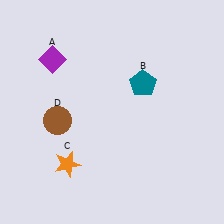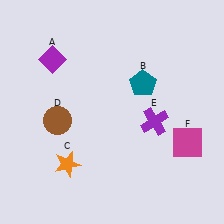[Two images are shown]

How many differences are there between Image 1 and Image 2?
There are 2 differences between the two images.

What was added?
A purple cross (E), a magenta square (F) were added in Image 2.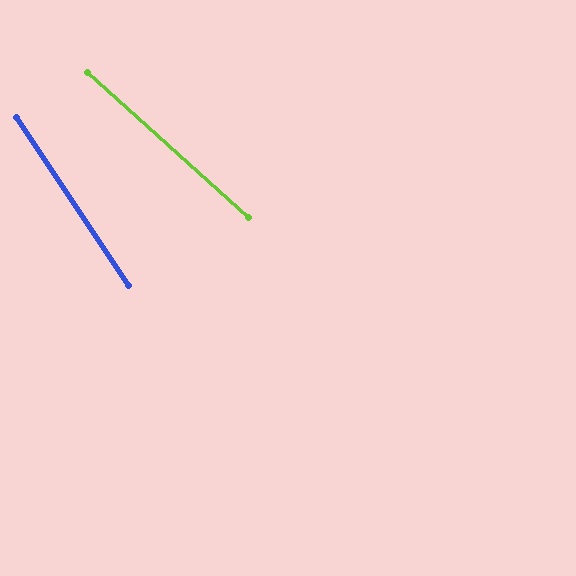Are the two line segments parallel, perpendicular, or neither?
Neither parallel nor perpendicular — they differ by about 14°.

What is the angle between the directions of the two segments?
Approximately 14 degrees.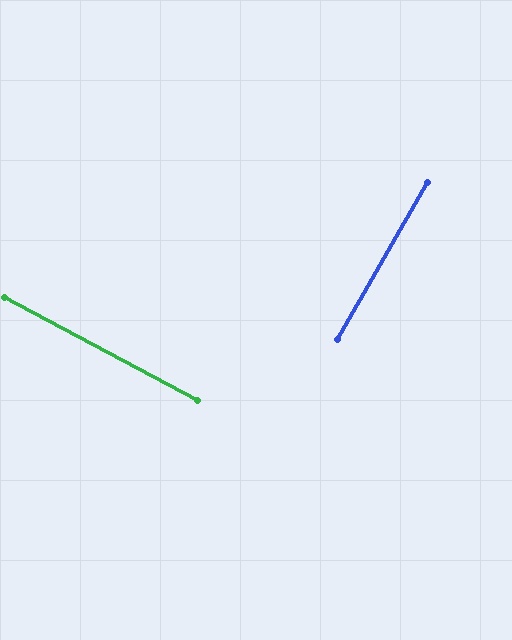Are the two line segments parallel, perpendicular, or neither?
Perpendicular — they meet at approximately 88°.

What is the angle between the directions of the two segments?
Approximately 88 degrees.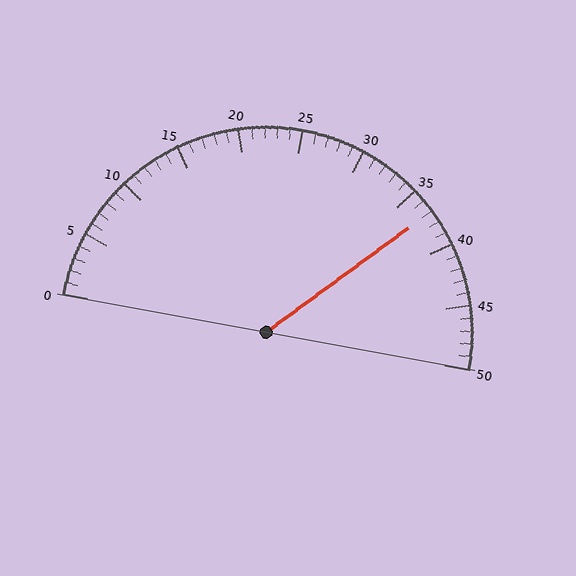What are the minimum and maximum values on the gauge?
The gauge ranges from 0 to 50.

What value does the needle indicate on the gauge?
The needle indicates approximately 37.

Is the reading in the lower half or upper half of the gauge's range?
The reading is in the upper half of the range (0 to 50).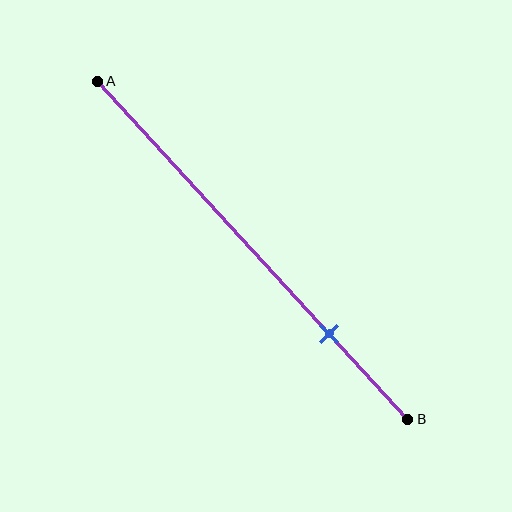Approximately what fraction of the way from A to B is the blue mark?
The blue mark is approximately 75% of the way from A to B.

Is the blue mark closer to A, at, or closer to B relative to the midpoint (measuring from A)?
The blue mark is closer to point B than the midpoint of segment AB.